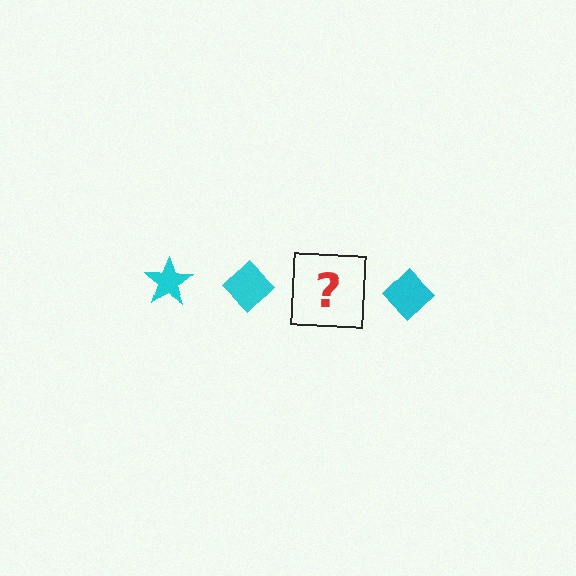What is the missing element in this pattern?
The missing element is a cyan star.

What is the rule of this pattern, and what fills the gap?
The rule is that the pattern cycles through star, diamond shapes in cyan. The gap should be filled with a cyan star.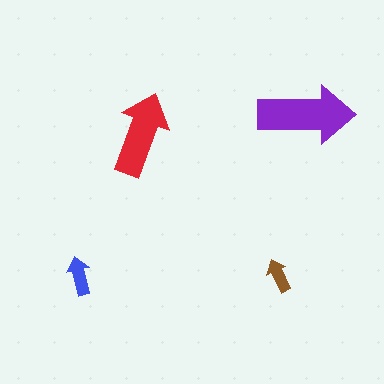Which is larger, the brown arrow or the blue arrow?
The blue one.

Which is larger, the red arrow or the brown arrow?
The red one.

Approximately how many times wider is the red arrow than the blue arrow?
About 2 times wider.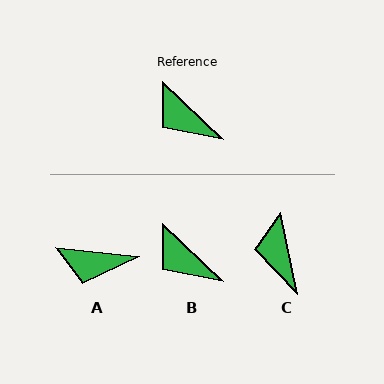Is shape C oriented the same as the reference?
No, it is off by about 35 degrees.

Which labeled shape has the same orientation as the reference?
B.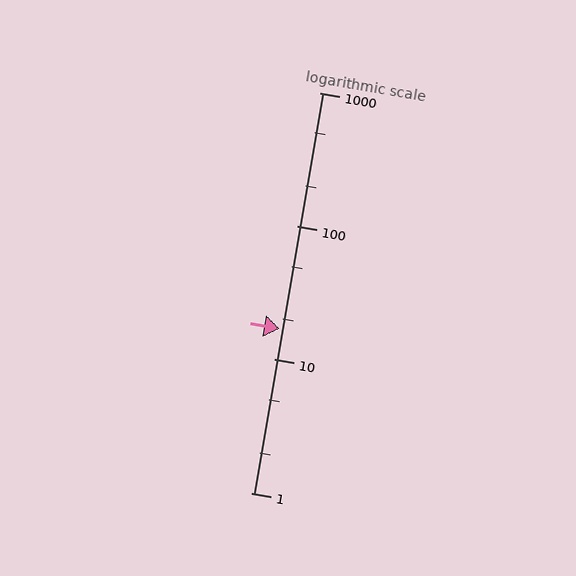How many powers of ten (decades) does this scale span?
The scale spans 3 decades, from 1 to 1000.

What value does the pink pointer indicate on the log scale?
The pointer indicates approximately 17.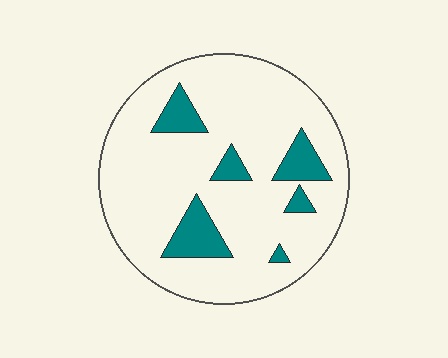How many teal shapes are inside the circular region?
6.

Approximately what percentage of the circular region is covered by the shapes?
Approximately 15%.